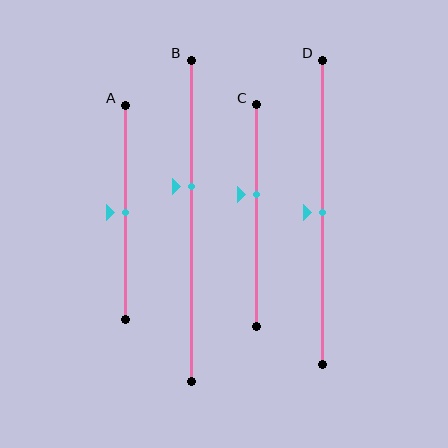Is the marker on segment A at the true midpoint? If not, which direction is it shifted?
Yes, the marker on segment A is at the true midpoint.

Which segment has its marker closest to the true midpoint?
Segment A has its marker closest to the true midpoint.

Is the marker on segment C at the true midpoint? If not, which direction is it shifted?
No, the marker on segment C is shifted upward by about 10% of the segment length.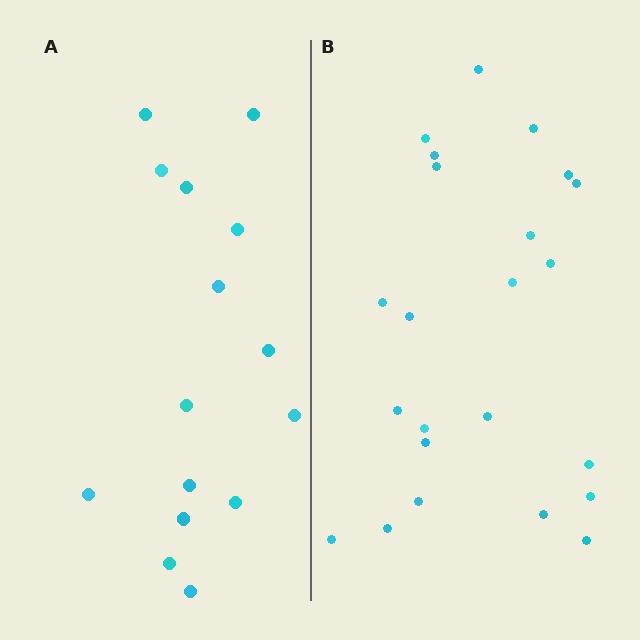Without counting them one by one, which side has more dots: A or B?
Region B (the right region) has more dots.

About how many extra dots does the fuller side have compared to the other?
Region B has roughly 8 or so more dots than region A.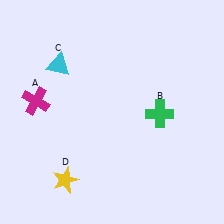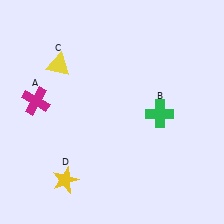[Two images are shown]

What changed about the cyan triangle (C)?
In Image 1, C is cyan. In Image 2, it changed to yellow.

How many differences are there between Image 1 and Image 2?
There is 1 difference between the two images.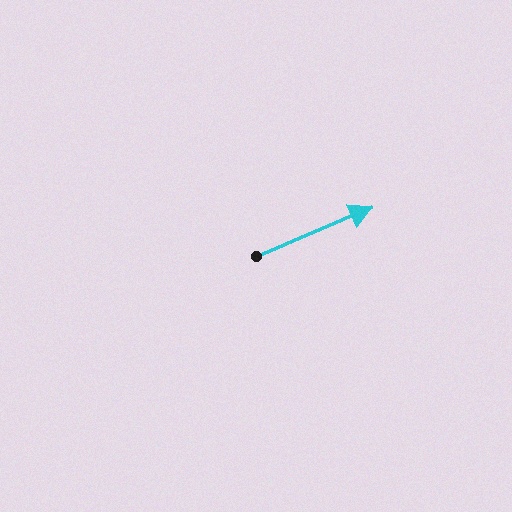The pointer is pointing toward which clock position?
Roughly 2 o'clock.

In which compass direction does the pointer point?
Northeast.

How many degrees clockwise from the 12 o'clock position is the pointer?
Approximately 67 degrees.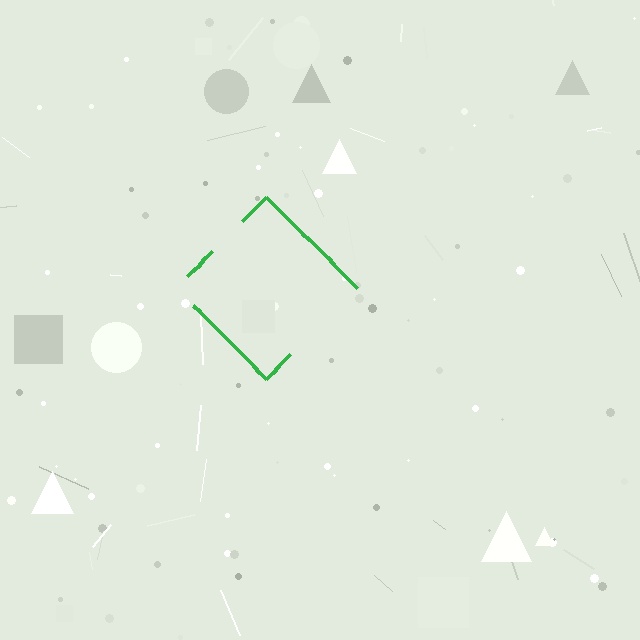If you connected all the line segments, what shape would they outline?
They would outline a diamond.